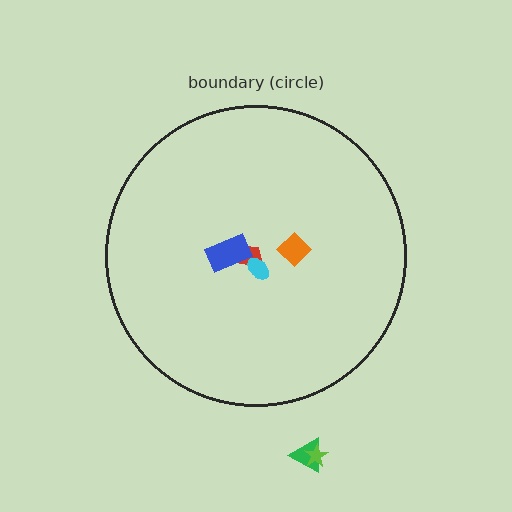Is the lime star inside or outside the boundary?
Outside.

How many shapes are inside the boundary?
4 inside, 2 outside.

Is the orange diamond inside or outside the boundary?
Inside.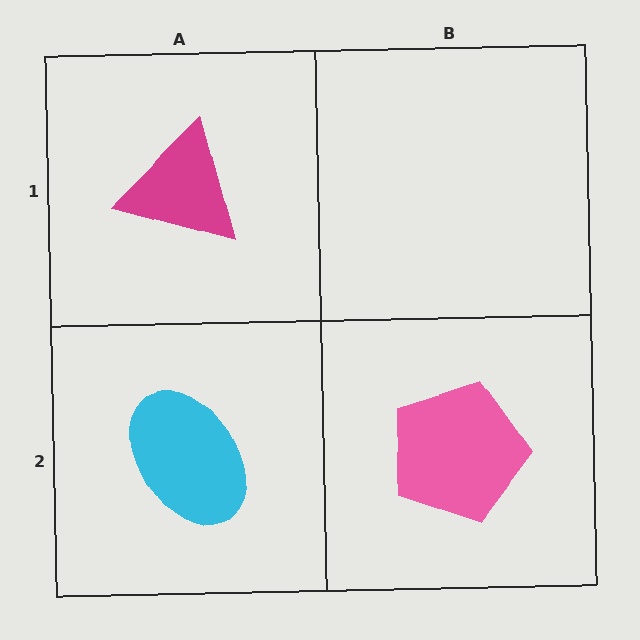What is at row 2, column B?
A pink pentagon.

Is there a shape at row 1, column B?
No, that cell is empty.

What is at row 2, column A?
A cyan ellipse.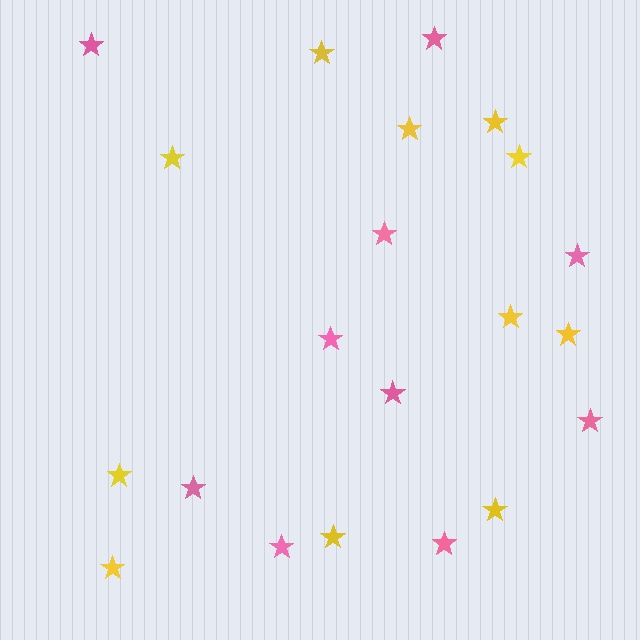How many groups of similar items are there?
There are 2 groups: one group of yellow stars (11) and one group of pink stars (10).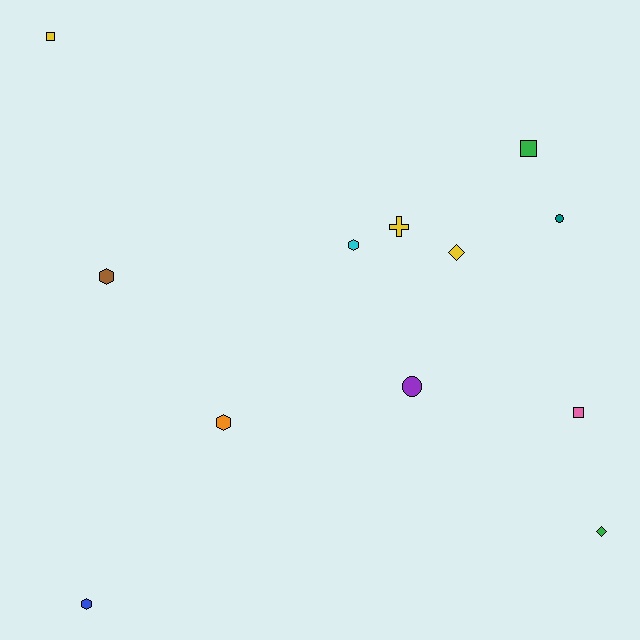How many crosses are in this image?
There is 1 cross.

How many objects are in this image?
There are 12 objects.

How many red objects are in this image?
There are no red objects.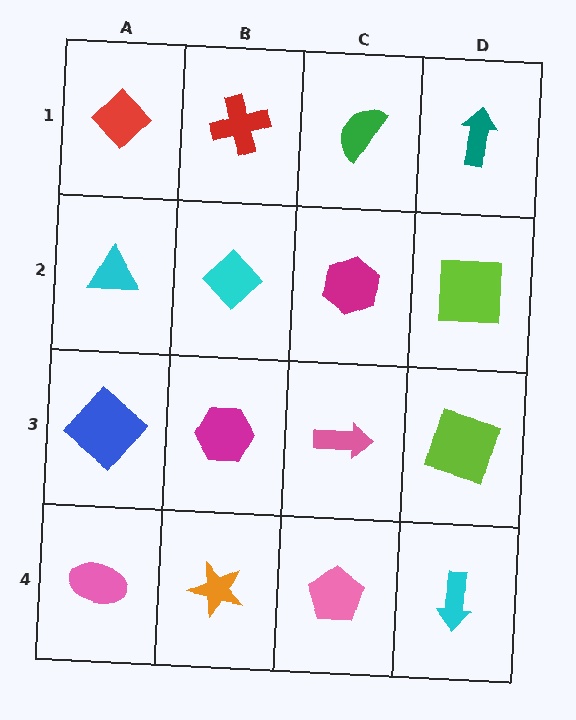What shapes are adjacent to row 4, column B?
A magenta hexagon (row 3, column B), a pink ellipse (row 4, column A), a pink pentagon (row 4, column C).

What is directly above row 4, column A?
A blue diamond.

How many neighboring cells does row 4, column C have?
3.